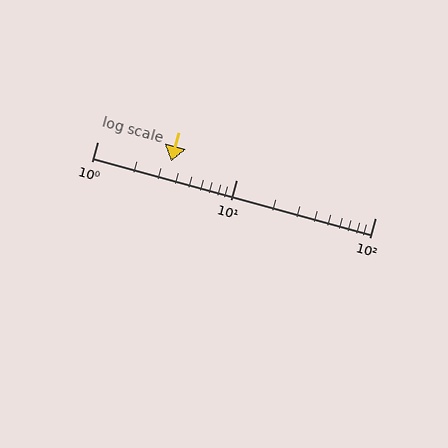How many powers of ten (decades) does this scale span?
The scale spans 2 decades, from 1 to 100.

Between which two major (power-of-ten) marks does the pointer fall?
The pointer is between 1 and 10.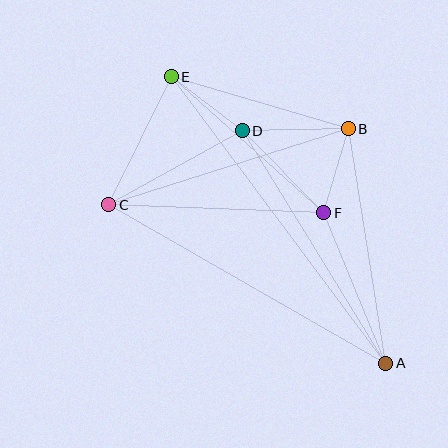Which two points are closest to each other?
Points B and F are closest to each other.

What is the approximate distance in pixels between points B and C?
The distance between B and C is approximately 251 pixels.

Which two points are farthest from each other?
Points A and E are farthest from each other.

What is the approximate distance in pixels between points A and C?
The distance between A and C is approximately 319 pixels.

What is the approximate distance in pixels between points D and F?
The distance between D and F is approximately 116 pixels.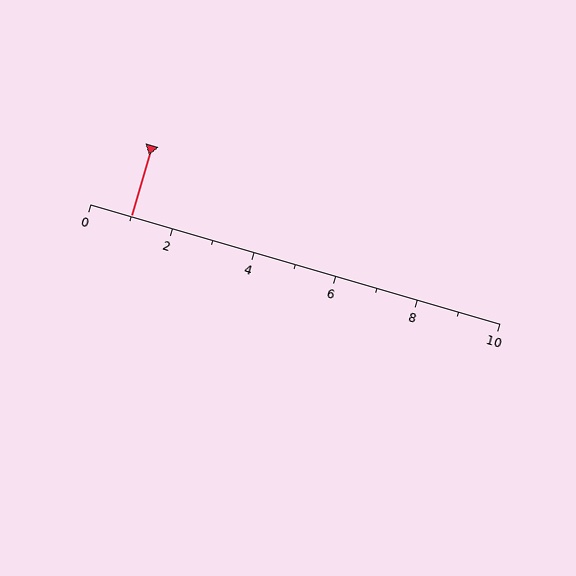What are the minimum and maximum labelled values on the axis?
The axis runs from 0 to 10.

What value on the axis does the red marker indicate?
The marker indicates approximately 1.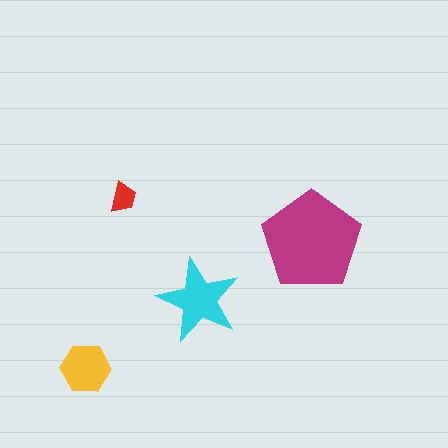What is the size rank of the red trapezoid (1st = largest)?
4th.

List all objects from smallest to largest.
The red trapezoid, the yellow hexagon, the cyan star, the magenta pentagon.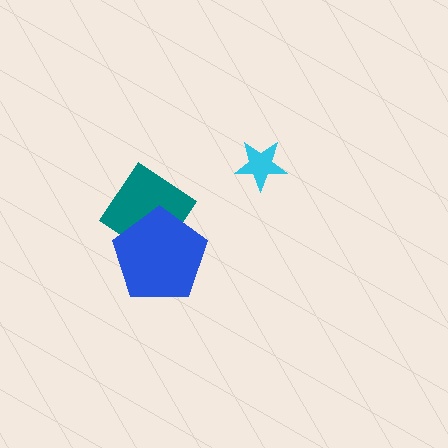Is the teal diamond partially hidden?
Yes, it is partially covered by another shape.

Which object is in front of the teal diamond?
The blue pentagon is in front of the teal diamond.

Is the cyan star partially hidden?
No, no other shape covers it.